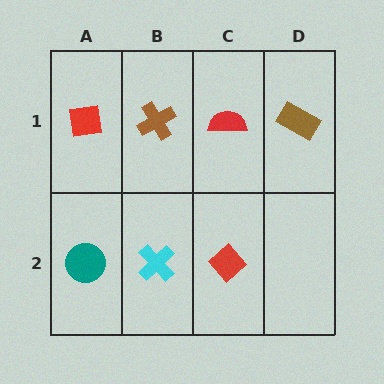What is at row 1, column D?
A brown rectangle.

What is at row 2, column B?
A cyan cross.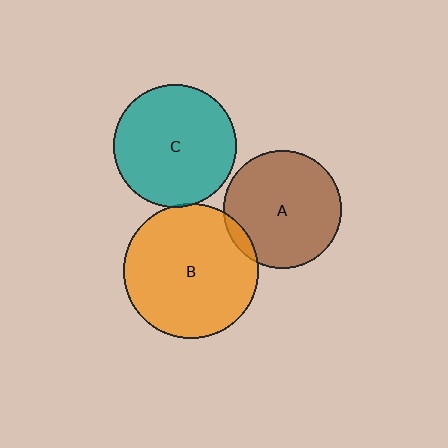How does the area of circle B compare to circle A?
Approximately 1.3 times.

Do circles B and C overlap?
Yes.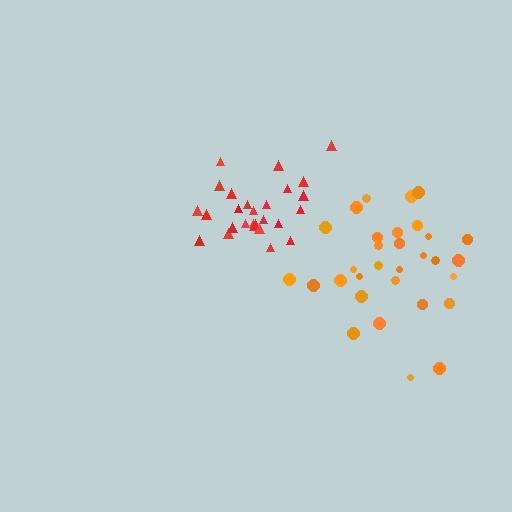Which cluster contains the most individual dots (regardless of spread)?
Orange (31).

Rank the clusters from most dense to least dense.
red, orange.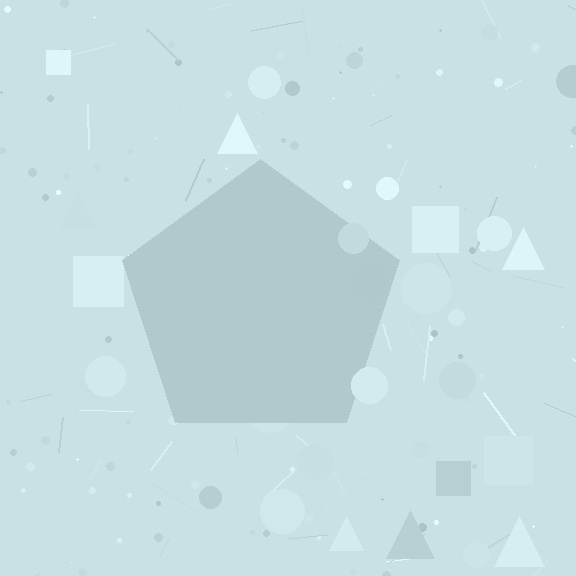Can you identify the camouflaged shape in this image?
The camouflaged shape is a pentagon.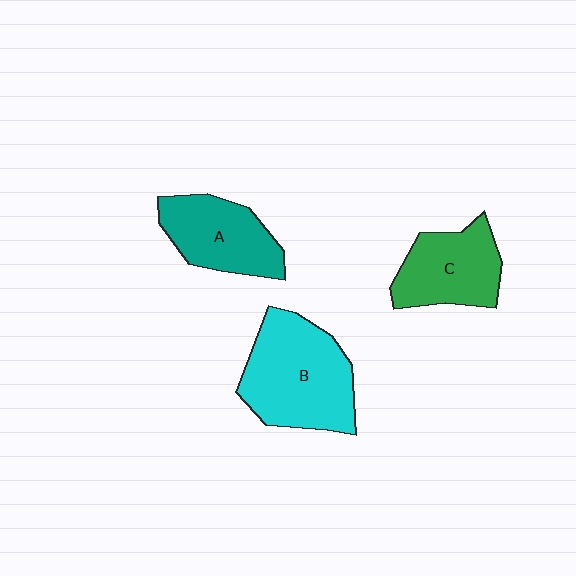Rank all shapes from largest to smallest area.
From largest to smallest: B (cyan), A (teal), C (green).